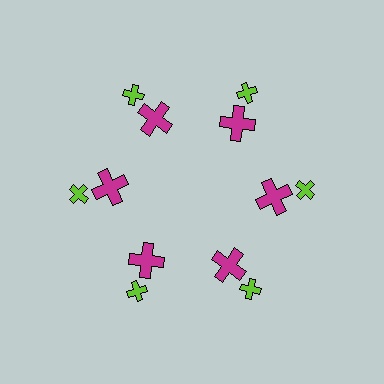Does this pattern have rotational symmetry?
Yes, this pattern has 6-fold rotational symmetry. It looks the same after rotating 60 degrees around the center.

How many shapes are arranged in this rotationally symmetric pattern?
There are 12 shapes, arranged in 6 groups of 2.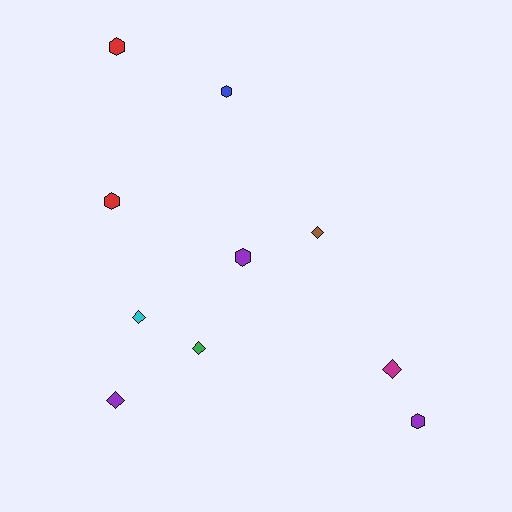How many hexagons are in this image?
There are 5 hexagons.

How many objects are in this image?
There are 10 objects.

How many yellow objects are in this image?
There are no yellow objects.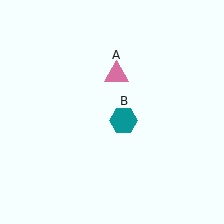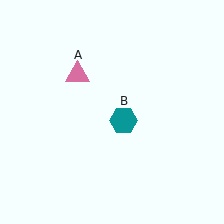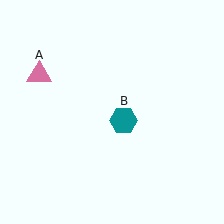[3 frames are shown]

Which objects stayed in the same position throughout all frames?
Teal hexagon (object B) remained stationary.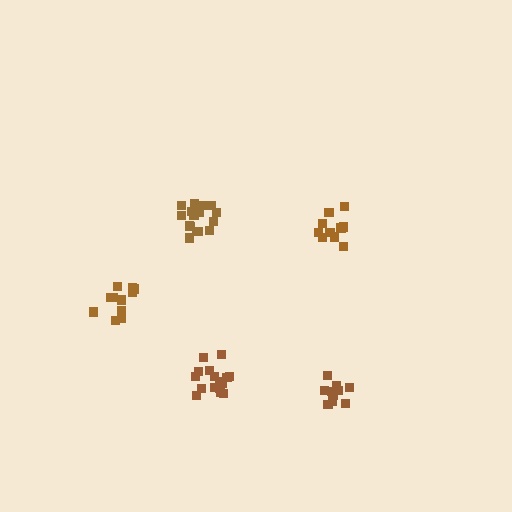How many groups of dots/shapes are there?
There are 5 groups.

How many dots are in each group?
Group 1: 11 dots, Group 2: 11 dots, Group 3: 16 dots, Group 4: 11 dots, Group 5: 17 dots (66 total).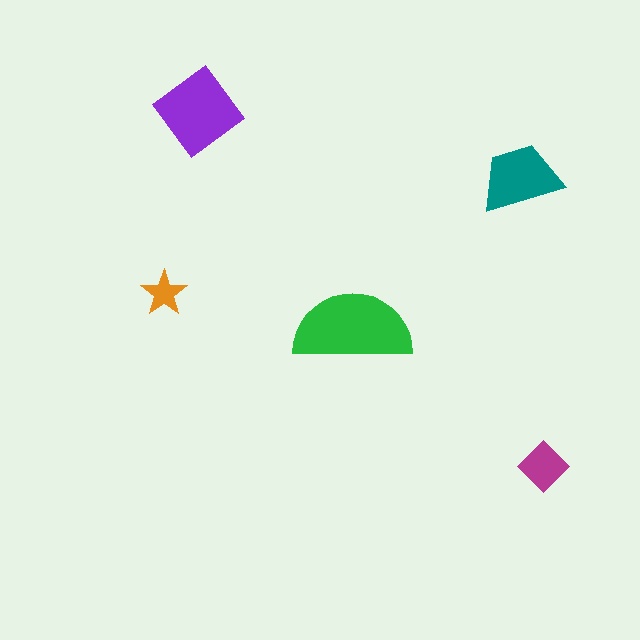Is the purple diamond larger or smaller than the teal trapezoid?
Larger.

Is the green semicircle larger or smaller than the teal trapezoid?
Larger.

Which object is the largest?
The green semicircle.